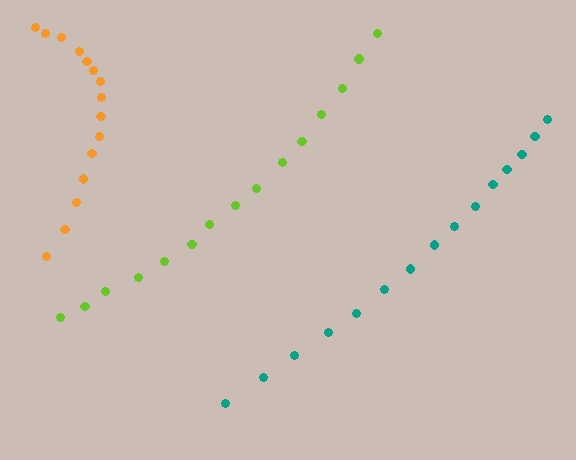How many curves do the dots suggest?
There are 3 distinct paths.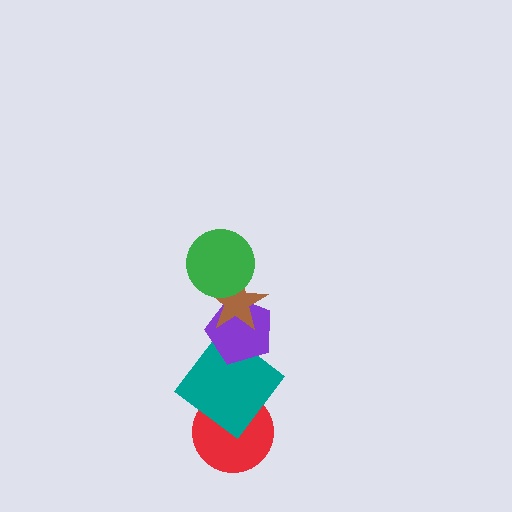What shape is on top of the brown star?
The green circle is on top of the brown star.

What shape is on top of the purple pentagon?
The brown star is on top of the purple pentagon.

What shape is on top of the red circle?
The teal diamond is on top of the red circle.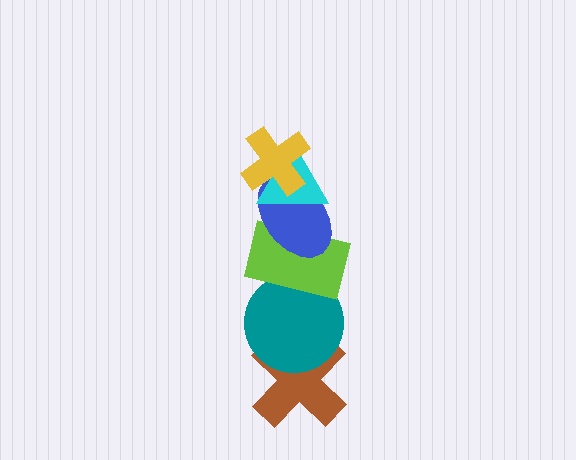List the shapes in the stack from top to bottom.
From top to bottom: the yellow cross, the cyan triangle, the blue ellipse, the lime rectangle, the teal circle, the brown cross.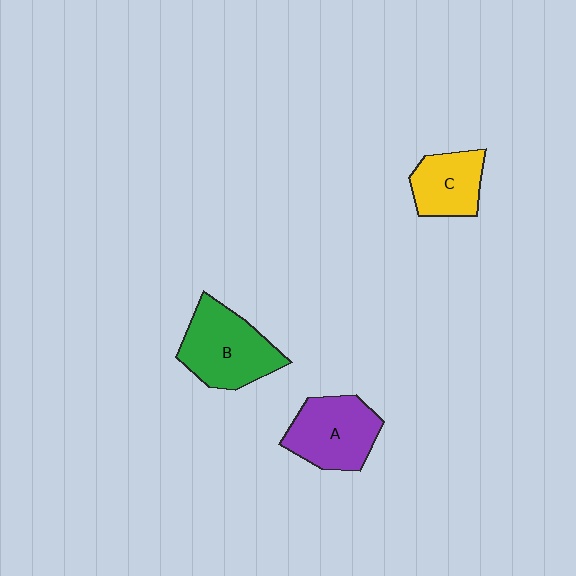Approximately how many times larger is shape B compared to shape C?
Approximately 1.5 times.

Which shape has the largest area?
Shape B (green).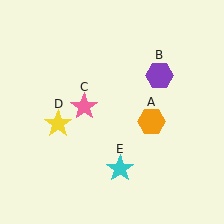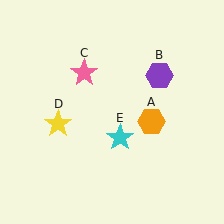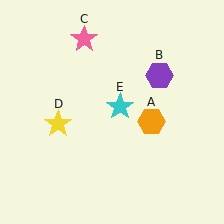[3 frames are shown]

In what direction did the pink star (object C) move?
The pink star (object C) moved up.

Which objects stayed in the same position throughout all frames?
Orange hexagon (object A) and purple hexagon (object B) and yellow star (object D) remained stationary.